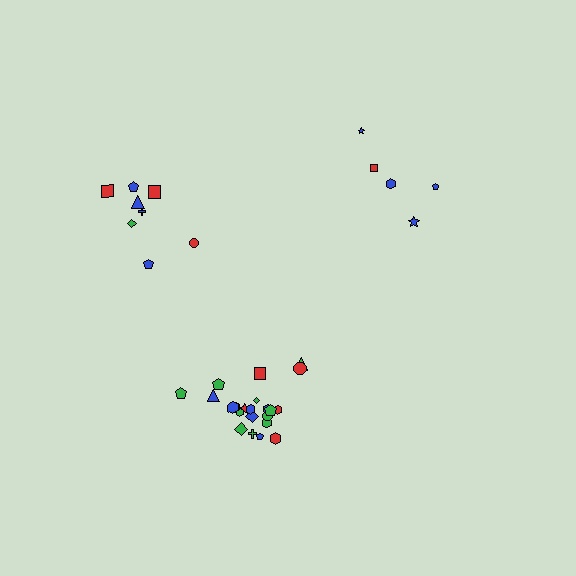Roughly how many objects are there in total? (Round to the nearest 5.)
Roughly 35 objects in total.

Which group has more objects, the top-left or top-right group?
The top-left group.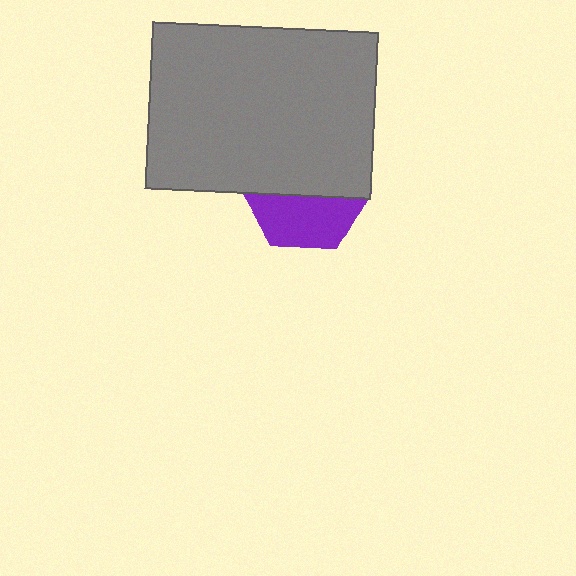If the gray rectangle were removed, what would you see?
You would see the complete purple hexagon.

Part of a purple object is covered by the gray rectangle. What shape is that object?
It is a hexagon.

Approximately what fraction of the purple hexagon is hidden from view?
Roughly 57% of the purple hexagon is hidden behind the gray rectangle.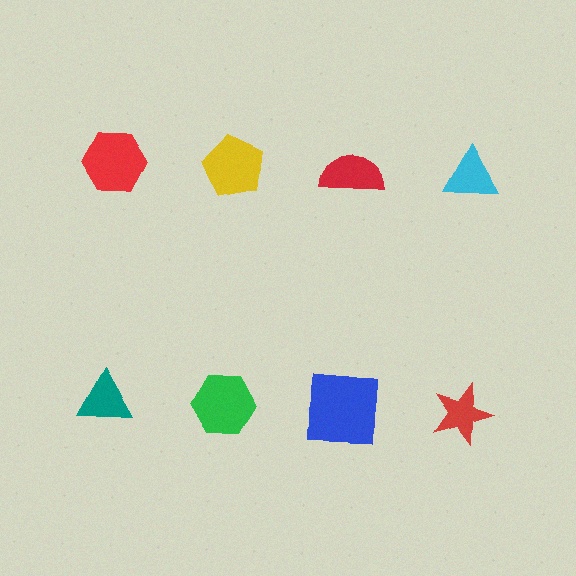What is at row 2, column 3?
A blue square.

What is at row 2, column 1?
A teal triangle.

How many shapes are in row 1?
4 shapes.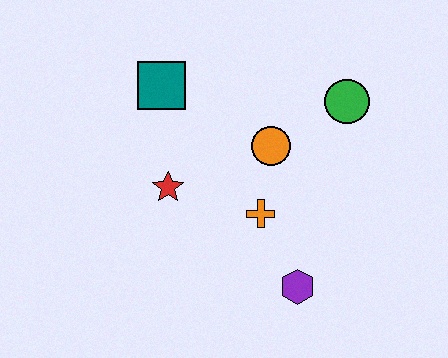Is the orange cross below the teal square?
Yes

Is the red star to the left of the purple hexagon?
Yes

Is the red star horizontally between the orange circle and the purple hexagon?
No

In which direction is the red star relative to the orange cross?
The red star is to the left of the orange cross.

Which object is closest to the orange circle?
The orange cross is closest to the orange circle.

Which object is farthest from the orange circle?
The purple hexagon is farthest from the orange circle.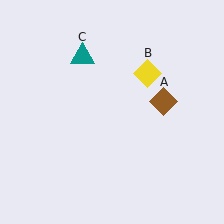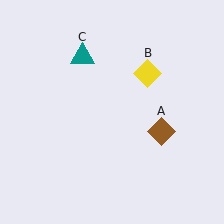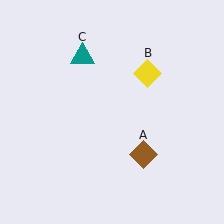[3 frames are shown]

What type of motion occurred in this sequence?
The brown diamond (object A) rotated clockwise around the center of the scene.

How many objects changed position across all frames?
1 object changed position: brown diamond (object A).